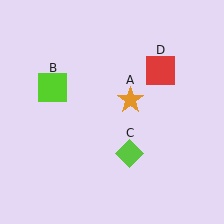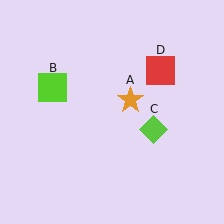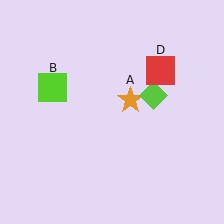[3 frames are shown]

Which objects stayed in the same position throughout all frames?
Orange star (object A) and lime square (object B) and red square (object D) remained stationary.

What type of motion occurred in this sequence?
The lime diamond (object C) rotated counterclockwise around the center of the scene.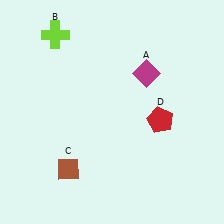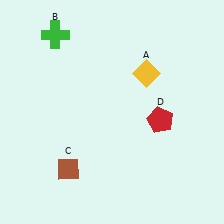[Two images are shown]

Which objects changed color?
A changed from magenta to yellow. B changed from lime to green.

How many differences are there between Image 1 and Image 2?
There are 2 differences between the two images.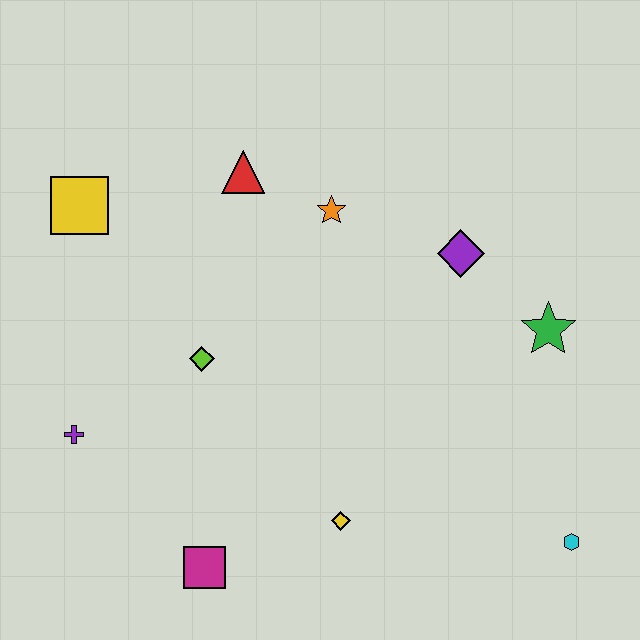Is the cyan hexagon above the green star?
No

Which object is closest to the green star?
The purple diamond is closest to the green star.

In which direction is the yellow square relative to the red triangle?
The yellow square is to the left of the red triangle.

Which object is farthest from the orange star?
The cyan hexagon is farthest from the orange star.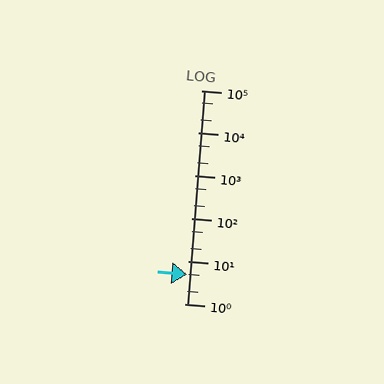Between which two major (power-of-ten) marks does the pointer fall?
The pointer is between 1 and 10.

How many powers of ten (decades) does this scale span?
The scale spans 5 decades, from 1 to 100000.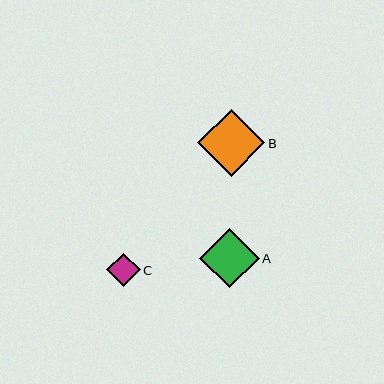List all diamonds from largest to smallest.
From largest to smallest: B, A, C.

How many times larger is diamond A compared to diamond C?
Diamond A is approximately 1.8 times the size of diamond C.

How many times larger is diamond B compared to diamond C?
Diamond B is approximately 2.0 times the size of diamond C.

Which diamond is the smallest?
Diamond C is the smallest with a size of approximately 34 pixels.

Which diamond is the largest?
Diamond B is the largest with a size of approximately 67 pixels.